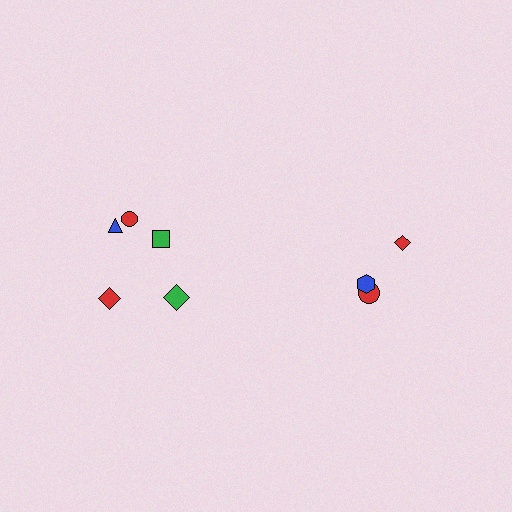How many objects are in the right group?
There are 3 objects.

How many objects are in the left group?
There are 5 objects.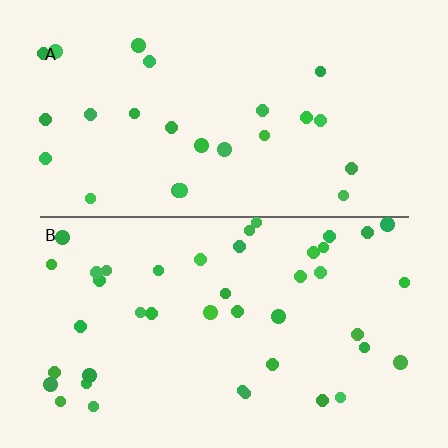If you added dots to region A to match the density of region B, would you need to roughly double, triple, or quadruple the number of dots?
Approximately double.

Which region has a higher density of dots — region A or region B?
B (the bottom).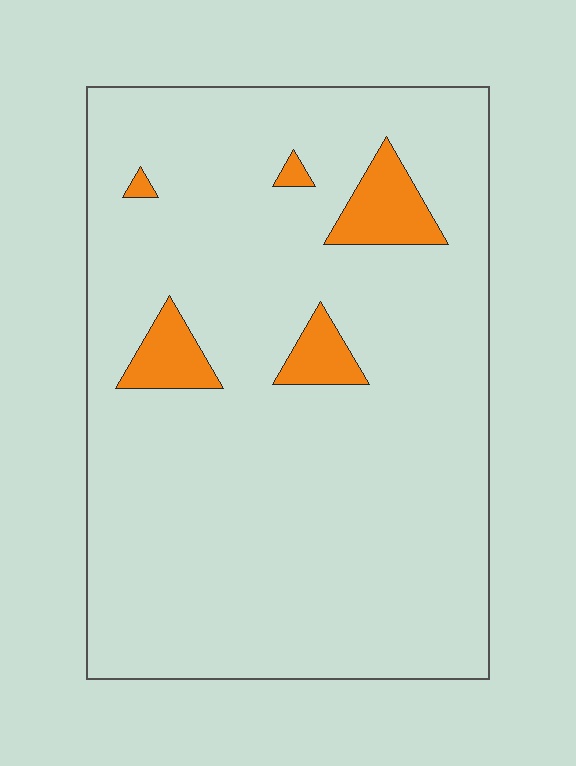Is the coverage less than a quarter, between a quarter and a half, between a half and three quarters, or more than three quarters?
Less than a quarter.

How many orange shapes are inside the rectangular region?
5.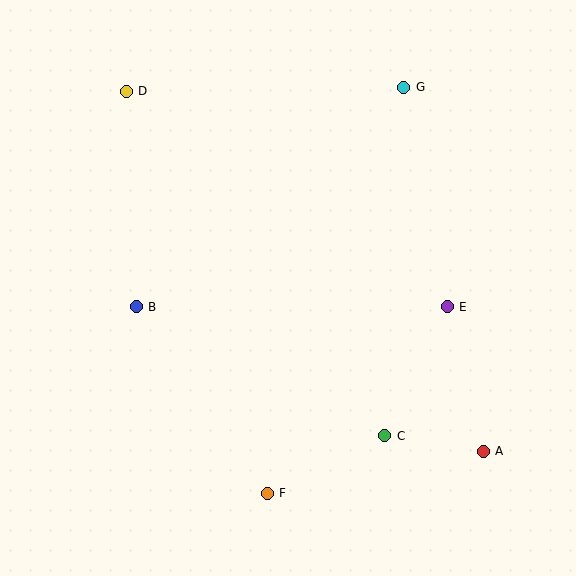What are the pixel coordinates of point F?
Point F is at (267, 493).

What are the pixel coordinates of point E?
Point E is at (447, 307).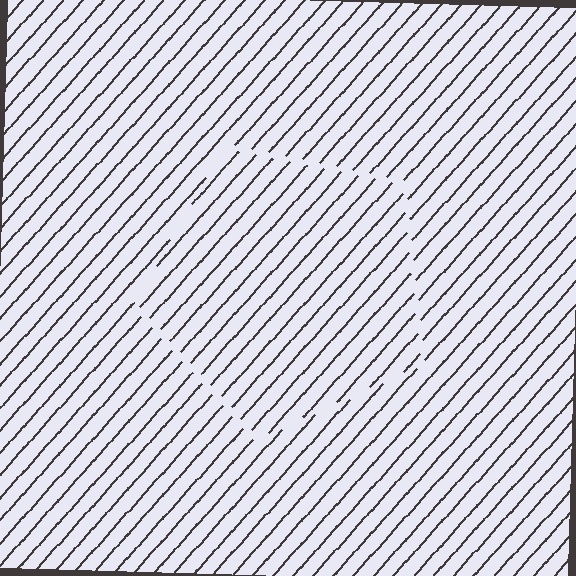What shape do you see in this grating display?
An illusory pentagon. The interior of the shape contains the same grating, shifted by half a period — the contour is defined by the phase discontinuity where line-ends from the inner and outer gratings abut.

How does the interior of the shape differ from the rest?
The interior of the shape contains the same grating, shifted by half a period — the contour is defined by the phase discontinuity where line-ends from the inner and outer gratings abut.